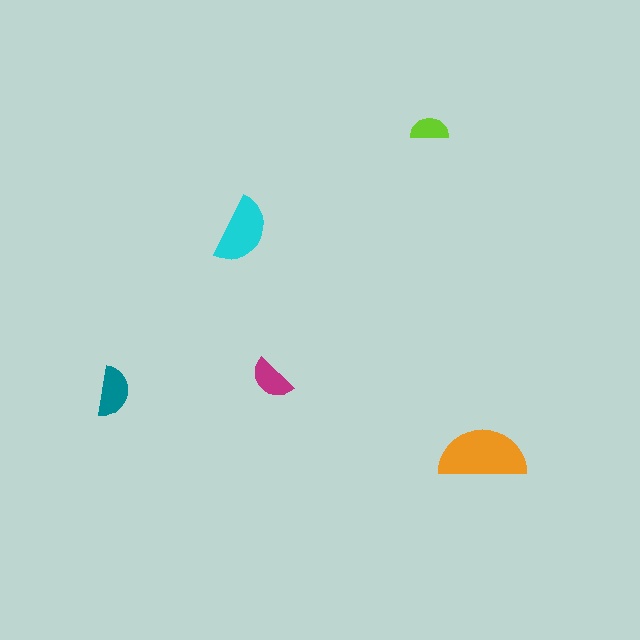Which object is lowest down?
The orange semicircle is bottommost.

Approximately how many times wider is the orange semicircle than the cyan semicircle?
About 1.5 times wider.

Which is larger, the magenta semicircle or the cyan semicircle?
The cyan one.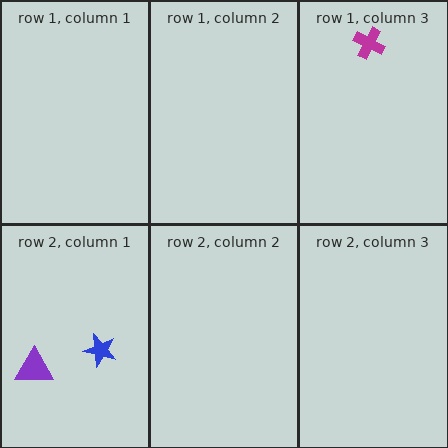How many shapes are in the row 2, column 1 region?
2.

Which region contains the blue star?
The row 2, column 1 region.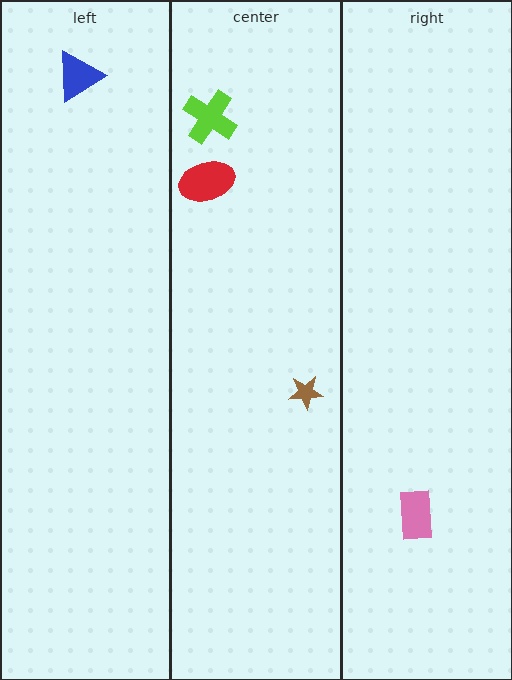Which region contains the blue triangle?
The left region.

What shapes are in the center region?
The red ellipse, the lime cross, the brown star.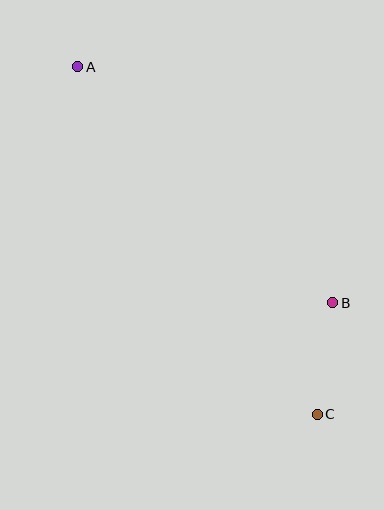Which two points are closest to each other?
Points B and C are closest to each other.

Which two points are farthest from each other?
Points A and C are farthest from each other.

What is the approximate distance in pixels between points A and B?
The distance between A and B is approximately 347 pixels.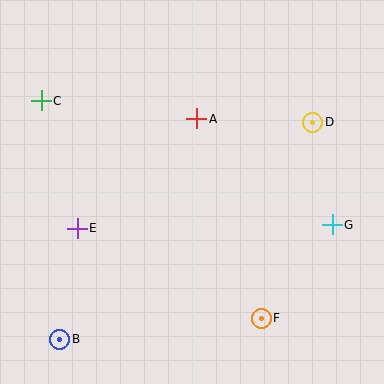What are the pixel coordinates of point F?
Point F is at (261, 318).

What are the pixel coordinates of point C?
Point C is at (41, 101).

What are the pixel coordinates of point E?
Point E is at (77, 228).